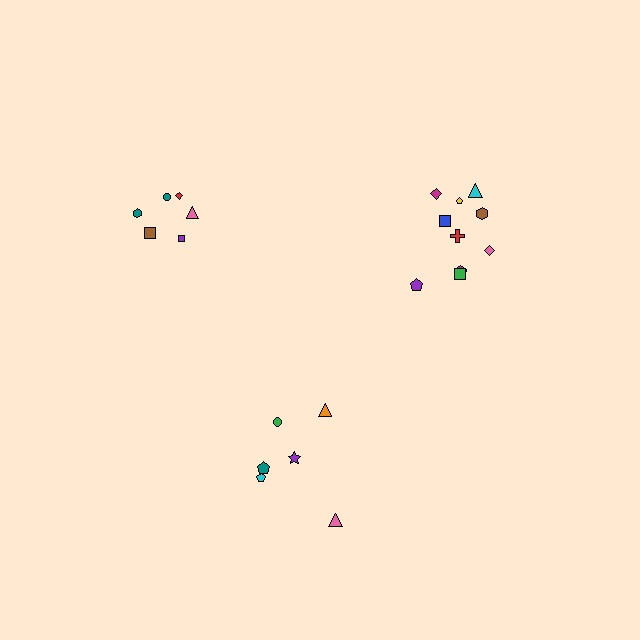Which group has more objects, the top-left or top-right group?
The top-right group.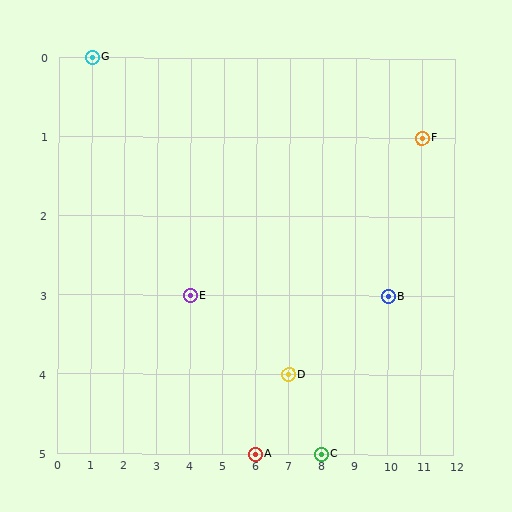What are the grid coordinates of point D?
Point D is at grid coordinates (7, 4).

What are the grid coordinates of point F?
Point F is at grid coordinates (11, 1).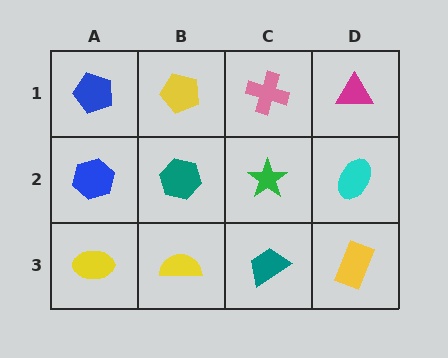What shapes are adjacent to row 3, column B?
A teal hexagon (row 2, column B), a yellow ellipse (row 3, column A), a teal trapezoid (row 3, column C).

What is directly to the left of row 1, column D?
A pink cross.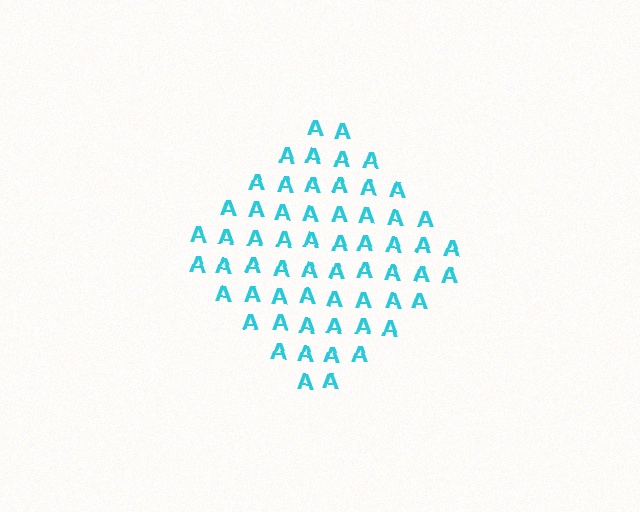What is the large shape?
The large shape is a diamond.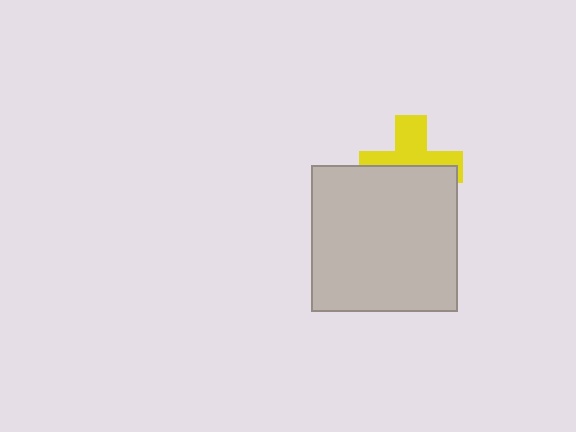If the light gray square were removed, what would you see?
You would see the complete yellow cross.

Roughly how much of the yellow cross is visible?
About half of it is visible (roughly 48%).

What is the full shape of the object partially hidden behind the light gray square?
The partially hidden object is a yellow cross.